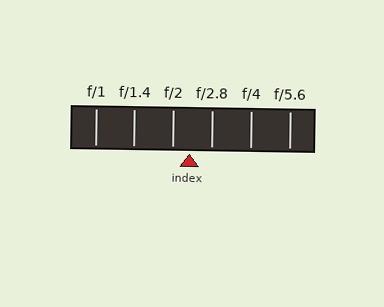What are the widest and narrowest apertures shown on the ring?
The widest aperture shown is f/1 and the narrowest is f/5.6.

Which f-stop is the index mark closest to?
The index mark is closest to f/2.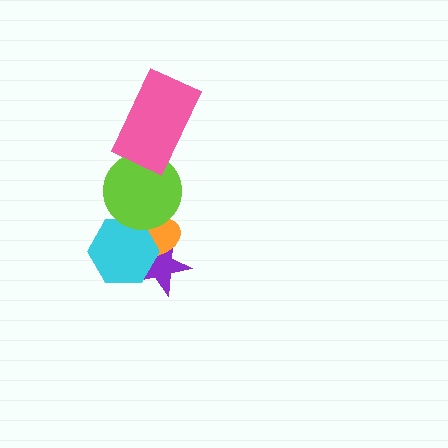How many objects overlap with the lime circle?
3 objects overlap with the lime circle.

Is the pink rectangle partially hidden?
No, no other shape covers it.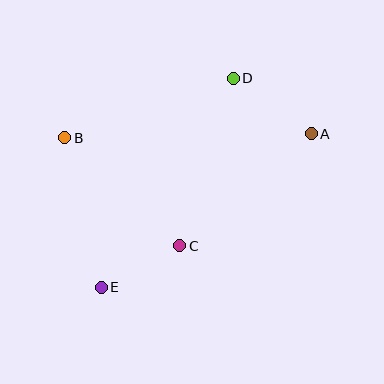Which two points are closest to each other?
Points C and E are closest to each other.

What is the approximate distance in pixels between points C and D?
The distance between C and D is approximately 175 pixels.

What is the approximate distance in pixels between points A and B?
The distance between A and B is approximately 246 pixels.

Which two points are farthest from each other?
Points A and E are farthest from each other.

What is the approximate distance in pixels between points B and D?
The distance between B and D is approximately 179 pixels.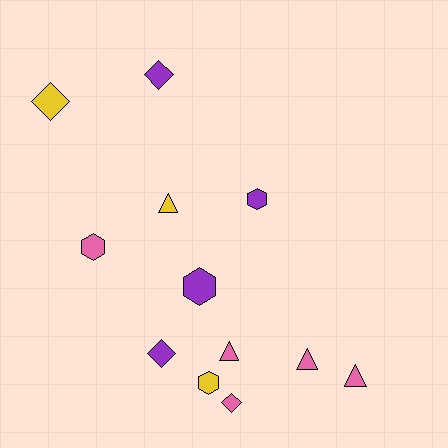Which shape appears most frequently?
Triangle, with 4 objects.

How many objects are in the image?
There are 12 objects.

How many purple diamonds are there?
There are 2 purple diamonds.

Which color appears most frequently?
Pink, with 5 objects.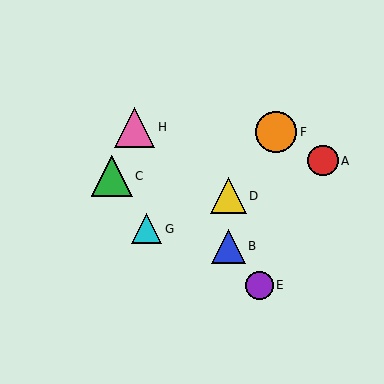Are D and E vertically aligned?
No, D is at x≈228 and E is at x≈260.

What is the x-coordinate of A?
Object A is at x≈323.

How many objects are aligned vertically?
2 objects (B, D) are aligned vertically.